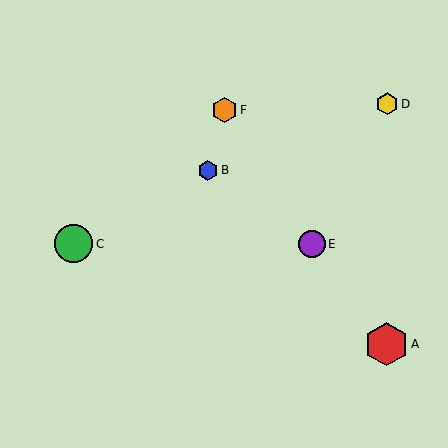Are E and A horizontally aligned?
No, E is at y≈244 and A is at y≈344.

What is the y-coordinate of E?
Object E is at y≈244.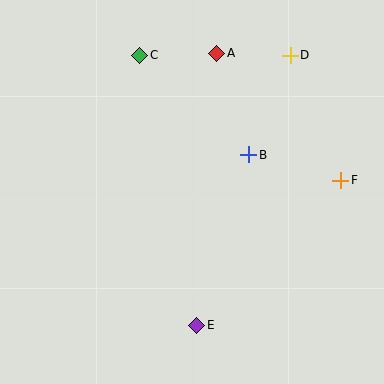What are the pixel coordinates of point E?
Point E is at (197, 325).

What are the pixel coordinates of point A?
Point A is at (217, 53).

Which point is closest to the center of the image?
Point B at (249, 155) is closest to the center.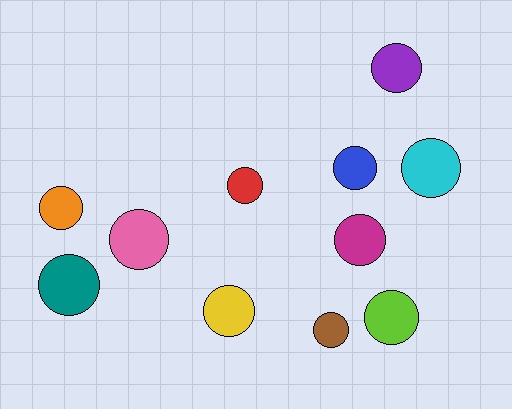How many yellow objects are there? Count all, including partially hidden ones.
There is 1 yellow object.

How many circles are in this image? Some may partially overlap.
There are 11 circles.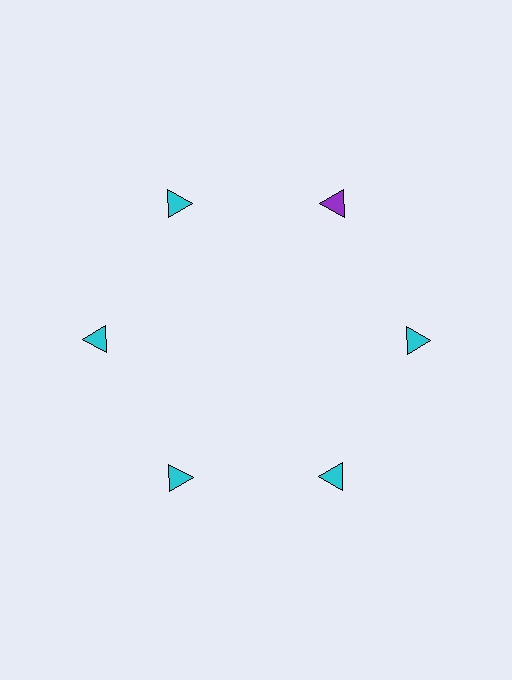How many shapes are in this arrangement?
There are 6 shapes arranged in a ring pattern.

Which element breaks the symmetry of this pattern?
The purple triangle at roughly the 1 o'clock position breaks the symmetry. All other shapes are cyan triangles.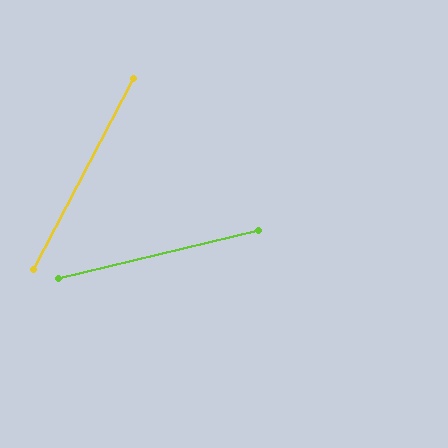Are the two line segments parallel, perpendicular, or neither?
Neither parallel nor perpendicular — they differ by about 49°.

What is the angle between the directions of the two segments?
Approximately 49 degrees.